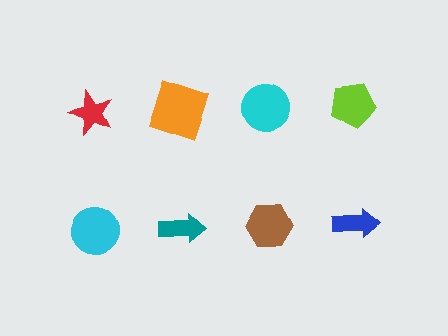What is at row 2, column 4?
A blue arrow.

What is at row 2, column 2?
A teal arrow.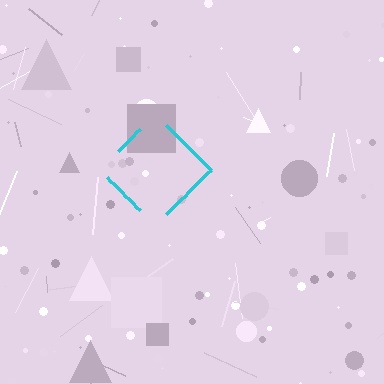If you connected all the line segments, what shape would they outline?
They would outline a diamond.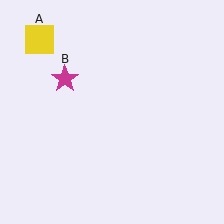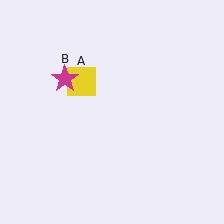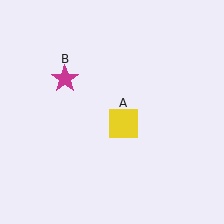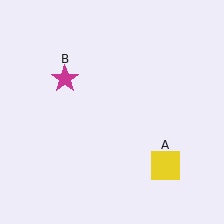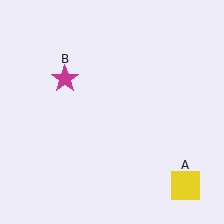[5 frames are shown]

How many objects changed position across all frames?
1 object changed position: yellow square (object A).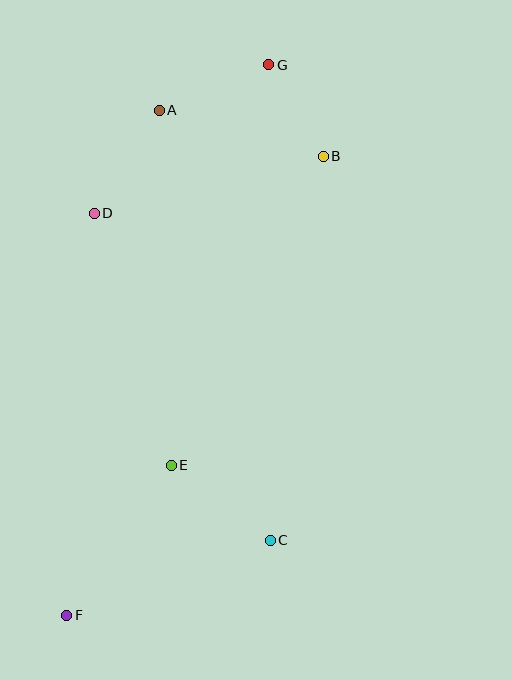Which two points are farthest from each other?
Points F and G are farthest from each other.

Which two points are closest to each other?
Points B and G are closest to each other.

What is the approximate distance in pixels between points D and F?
The distance between D and F is approximately 403 pixels.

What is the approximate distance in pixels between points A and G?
The distance between A and G is approximately 118 pixels.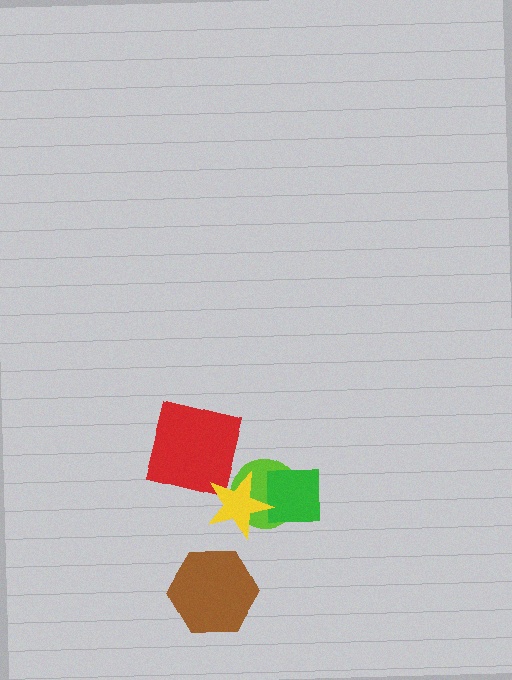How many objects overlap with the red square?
0 objects overlap with the red square.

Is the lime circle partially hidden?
Yes, it is partially covered by another shape.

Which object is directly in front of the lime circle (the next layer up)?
The green square is directly in front of the lime circle.